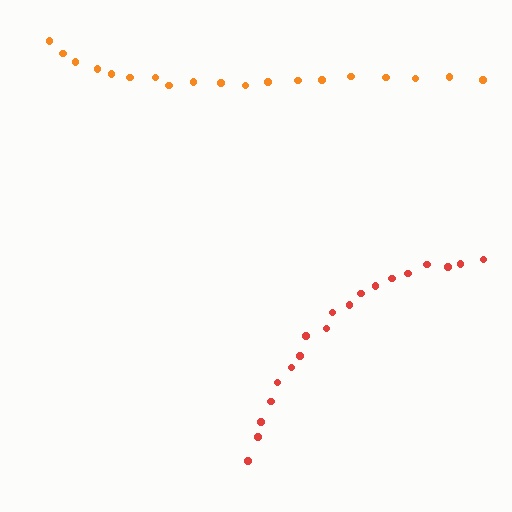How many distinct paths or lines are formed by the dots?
There are 2 distinct paths.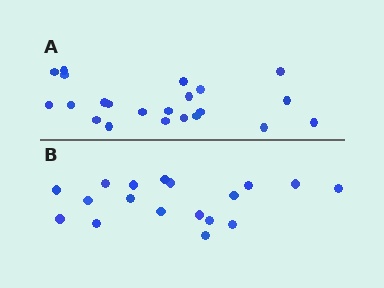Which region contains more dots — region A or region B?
Region A (the top region) has more dots.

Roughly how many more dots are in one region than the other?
Region A has about 4 more dots than region B.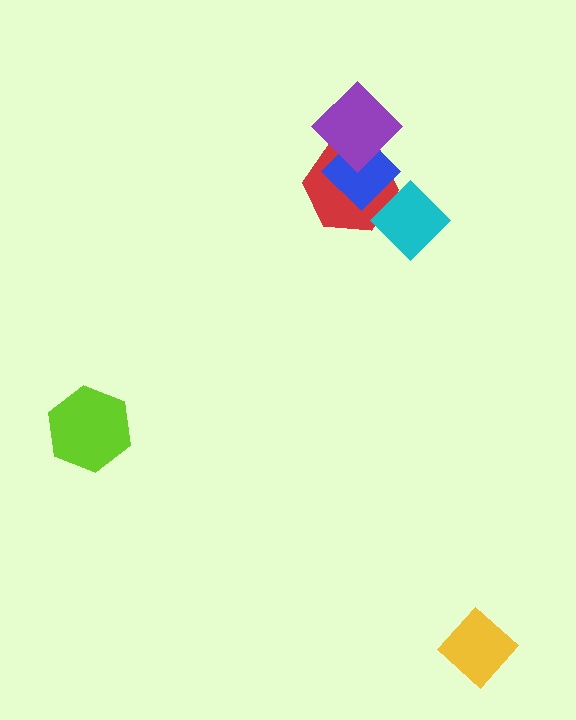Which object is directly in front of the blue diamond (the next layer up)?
The purple diamond is directly in front of the blue diamond.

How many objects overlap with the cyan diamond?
2 objects overlap with the cyan diamond.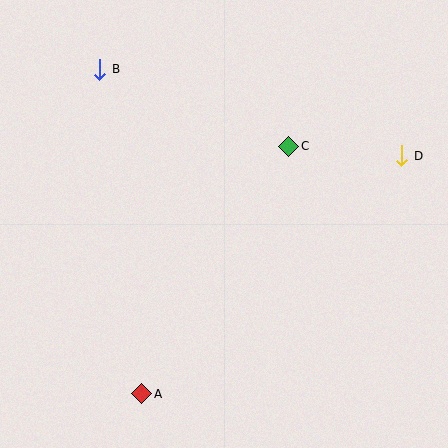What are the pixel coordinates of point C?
Point C is at (289, 146).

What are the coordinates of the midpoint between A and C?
The midpoint between A and C is at (215, 270).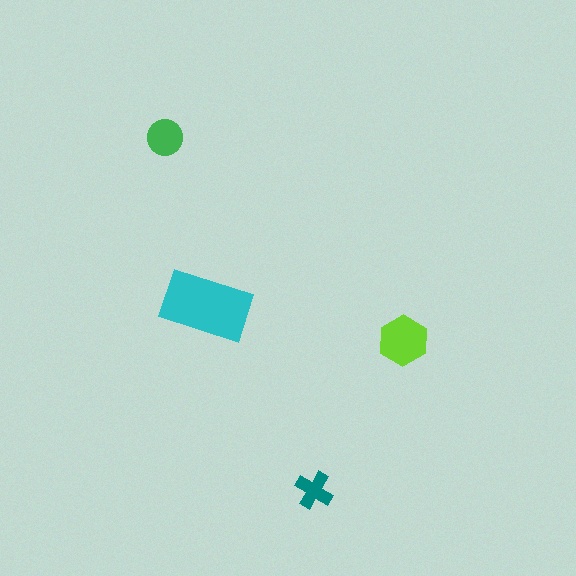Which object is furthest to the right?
The lime hexagon is rightmost.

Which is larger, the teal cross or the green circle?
The green circle.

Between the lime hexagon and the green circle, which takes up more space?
The lime hexagon.